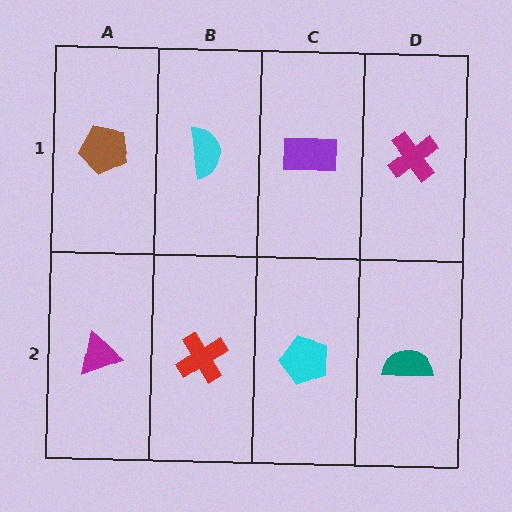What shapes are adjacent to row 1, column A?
A magenta triangle (row 2, column A), a cyan semicircle (row 1, column B).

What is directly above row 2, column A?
A brown pentagon.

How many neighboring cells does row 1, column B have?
3.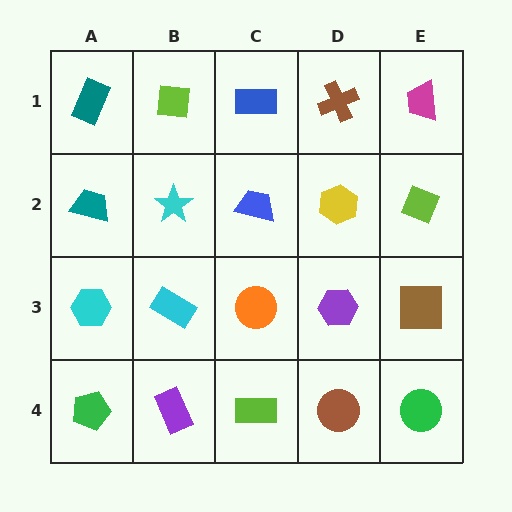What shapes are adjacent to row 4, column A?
A cyan hexagon (row 3, column A), a purple rectangle (row 4, column B).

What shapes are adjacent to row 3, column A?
A teal trapezoid (row 2, column A), a green pentagon (row 4, column A), a cyan rectangle (row 3, column B).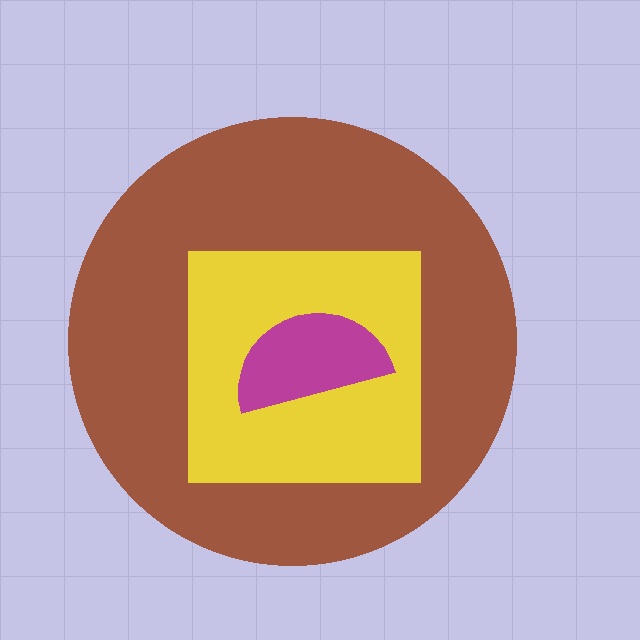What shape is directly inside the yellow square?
The magenta semicircle.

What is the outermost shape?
The brown circle.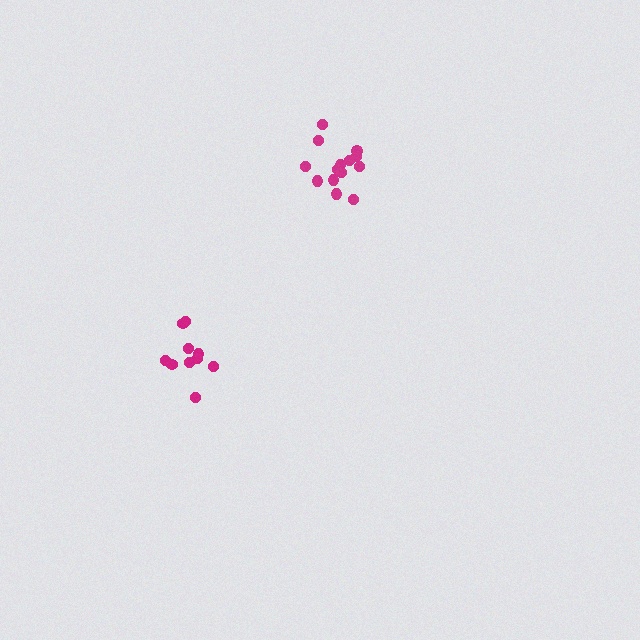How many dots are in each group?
Group 1: 14 dots, Group 2: 10 dots (24 total).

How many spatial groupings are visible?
There are 2 spatial groupings.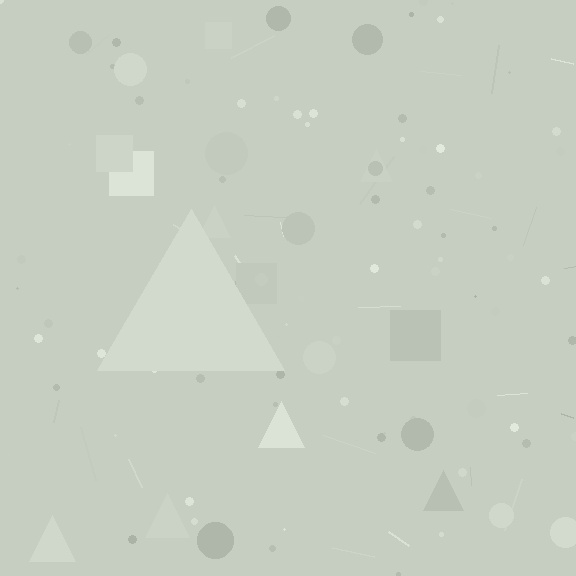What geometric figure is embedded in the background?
A triangle is embedded in the background.